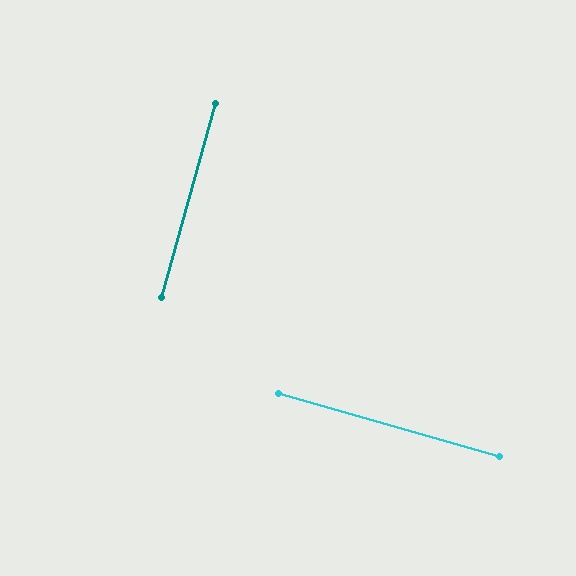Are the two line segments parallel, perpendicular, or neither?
Perpendicular — they meet at approximately 90°.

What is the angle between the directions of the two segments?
Approximately 90 degrees.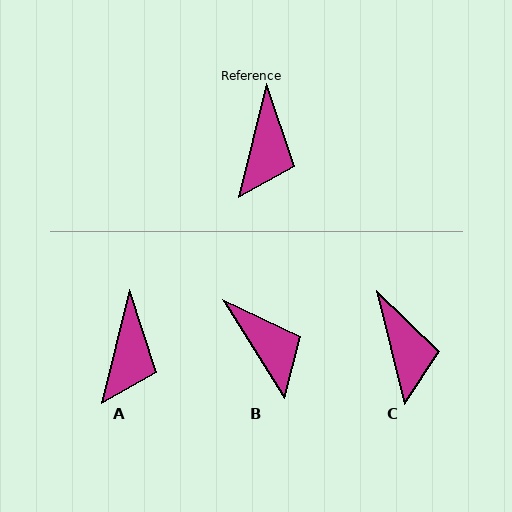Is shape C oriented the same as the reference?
No, it is off by about 28 degrees.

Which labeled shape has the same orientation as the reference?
A.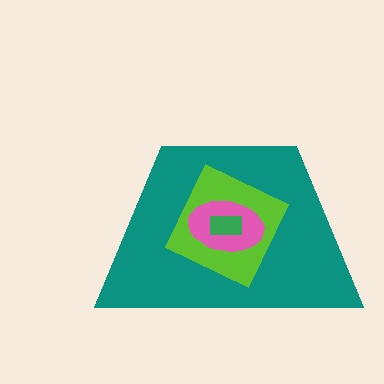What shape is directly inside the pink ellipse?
The green rectangle.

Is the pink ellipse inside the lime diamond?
Yes.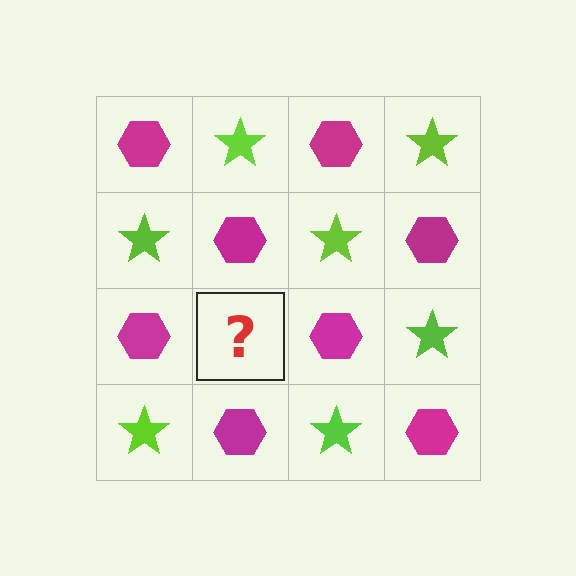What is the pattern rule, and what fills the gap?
The rule is that it alternates magenta hexagon and lime star in a checkerboard pattern. The gap should be filled with a lime star.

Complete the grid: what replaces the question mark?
The question mark should be replaced with a lime star.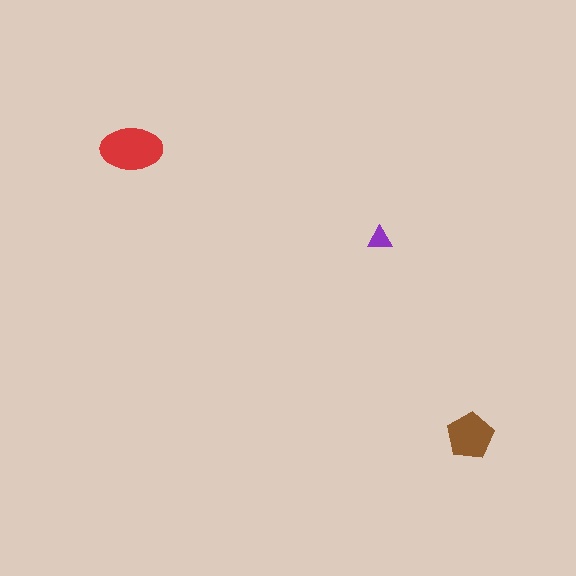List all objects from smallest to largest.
The purple triangle, the brown pentagon, the red ellipse.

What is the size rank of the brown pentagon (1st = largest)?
2nd.